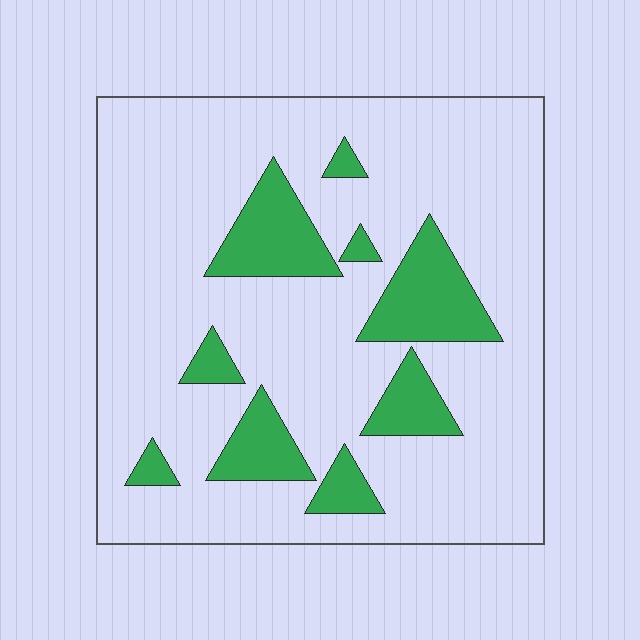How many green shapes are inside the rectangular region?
9.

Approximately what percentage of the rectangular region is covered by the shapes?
Approximately 20%.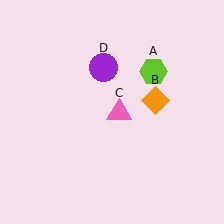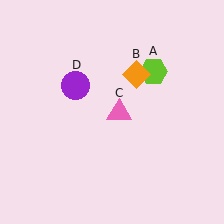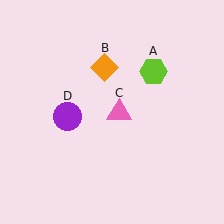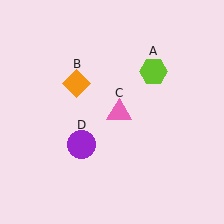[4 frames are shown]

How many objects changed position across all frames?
2 objects changed position: orange diamond (object B), purple circle (object D).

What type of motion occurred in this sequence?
The orange diamond (object B), purple circle (object D) rotated counterclockwise around the center of the scene.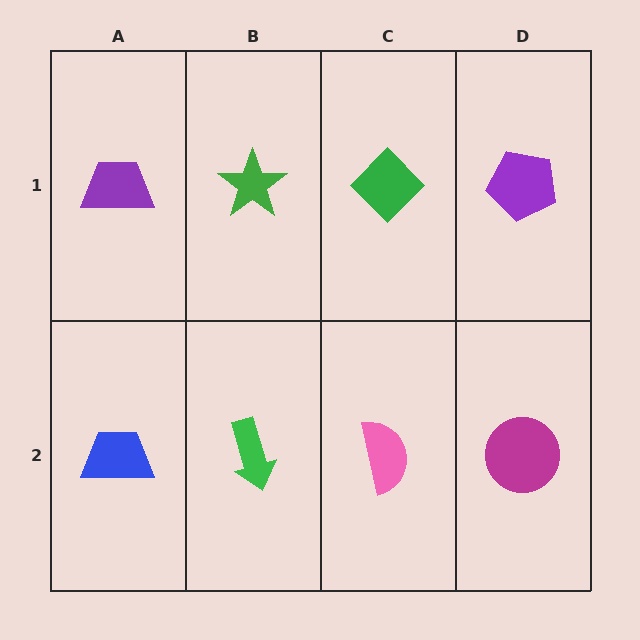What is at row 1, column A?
A purple trapezoid.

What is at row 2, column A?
A blue trapezoid.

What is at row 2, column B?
A green arrow.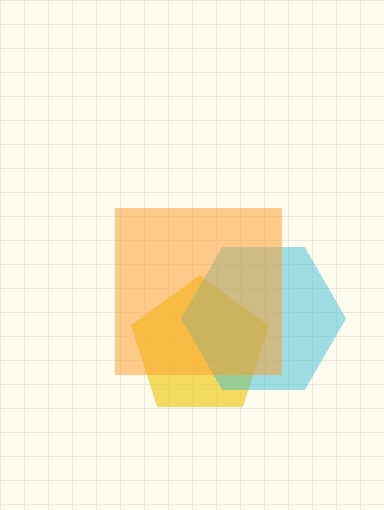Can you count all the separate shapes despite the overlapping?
Yes, there are 3 separate shapes.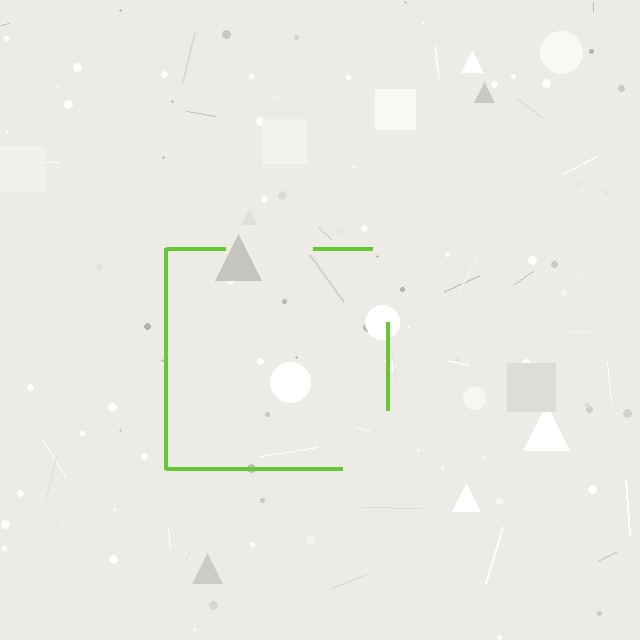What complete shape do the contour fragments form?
The contour fragments form a square.